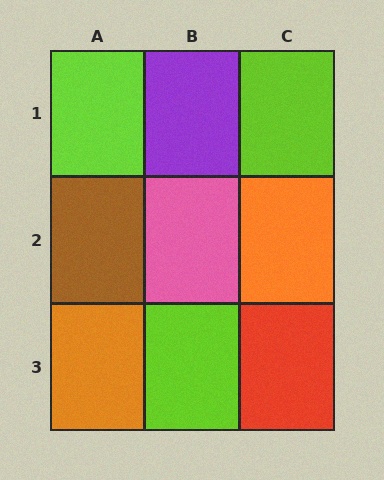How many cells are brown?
1 cell is brown.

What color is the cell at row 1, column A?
Lime.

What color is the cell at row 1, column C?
Lime.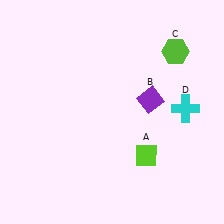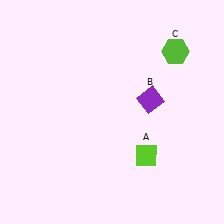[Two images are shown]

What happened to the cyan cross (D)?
The cyan cross (D) was removed in Image 2. It was in the top-right area of Image 1.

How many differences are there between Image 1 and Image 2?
There is 1 difference between the two images.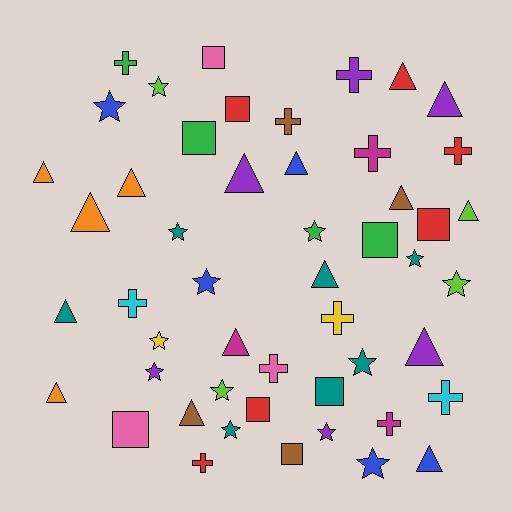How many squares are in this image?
There are 9 squares.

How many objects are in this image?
There are 50 objects.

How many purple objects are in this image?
There are 6 purple objects.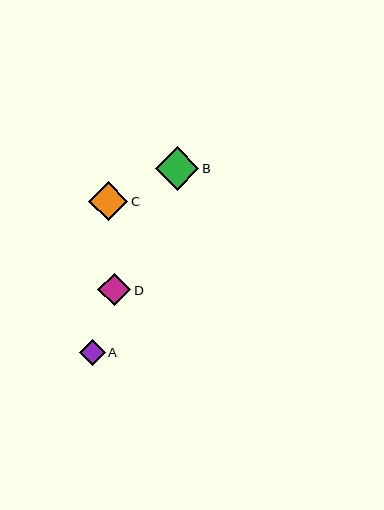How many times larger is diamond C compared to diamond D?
Diamond C is approximately 1.2 times the size of diamond D.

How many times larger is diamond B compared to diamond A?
Diamond B is approximately 1.7 times the size of diamond A.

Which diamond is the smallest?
Diamond A is the smallest with a size of approximately 26 pixels.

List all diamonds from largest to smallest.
From largest to smallest: B, C, D, A.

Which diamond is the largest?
Diamond B is the largest with a size of approximately 44 pixels.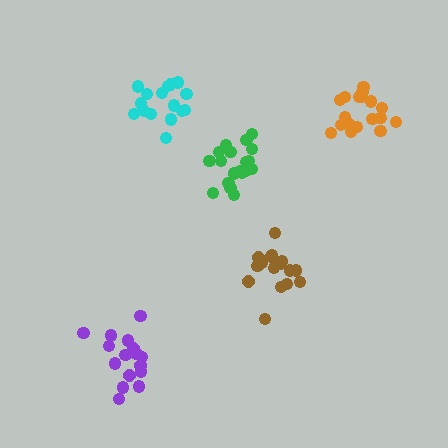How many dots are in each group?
Group 1: 16 dots, Group 2: 19 dots, Group 3: 19 dots, Group 4: 16 dots, Group 5: 16 dots (86 total).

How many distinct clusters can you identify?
There are 5 distinct clusters.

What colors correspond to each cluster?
The clusters are colored: brown, green, orange, cyan, purple.